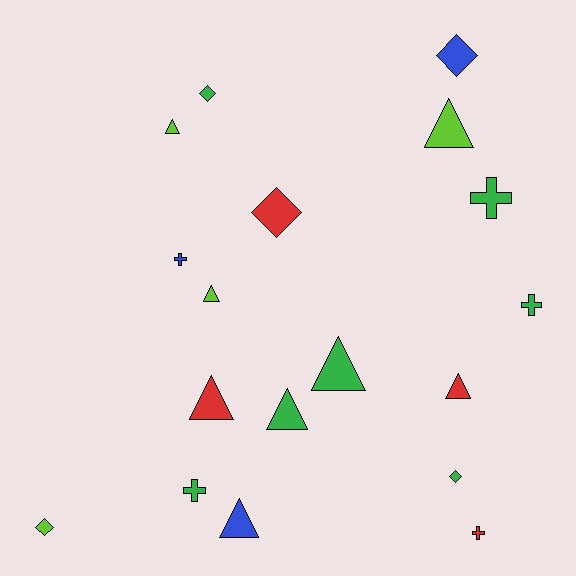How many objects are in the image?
There are 18 objects.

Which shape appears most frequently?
Triangle, with 8 objects.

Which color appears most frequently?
Green, with 7 objects.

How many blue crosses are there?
There is 1 blue cross.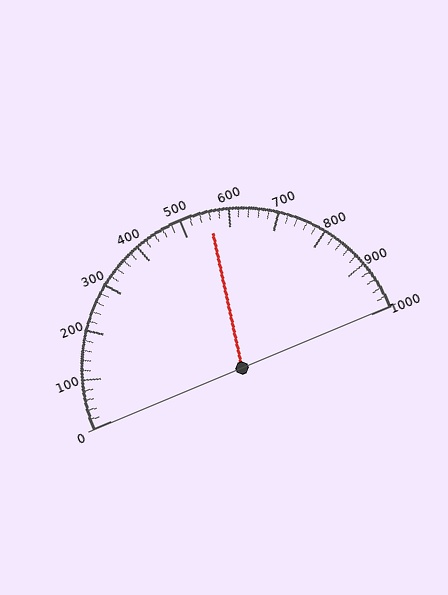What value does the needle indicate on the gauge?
The needle indicates approximately 560.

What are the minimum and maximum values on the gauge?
The gauge ranges from 0 to 1000.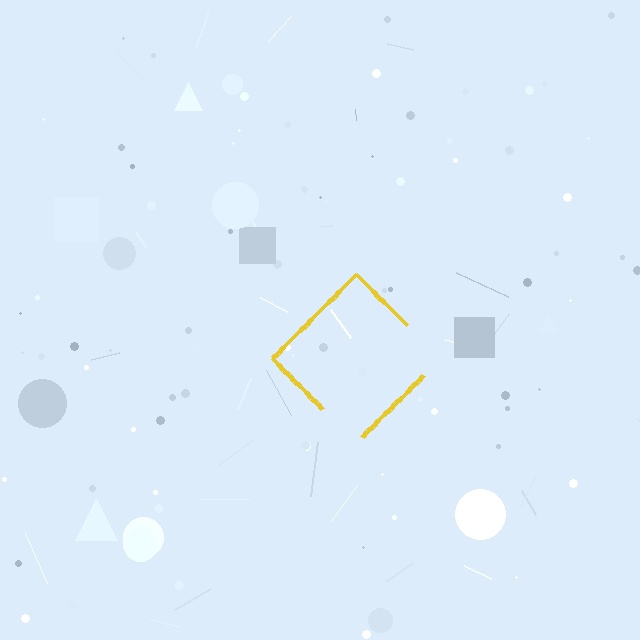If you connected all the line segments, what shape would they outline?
They would outline a diamond.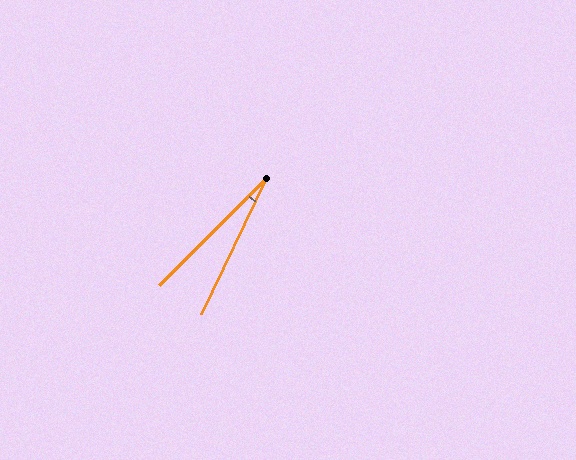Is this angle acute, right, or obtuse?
It is acute.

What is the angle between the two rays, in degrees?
Approximately 19 degrees.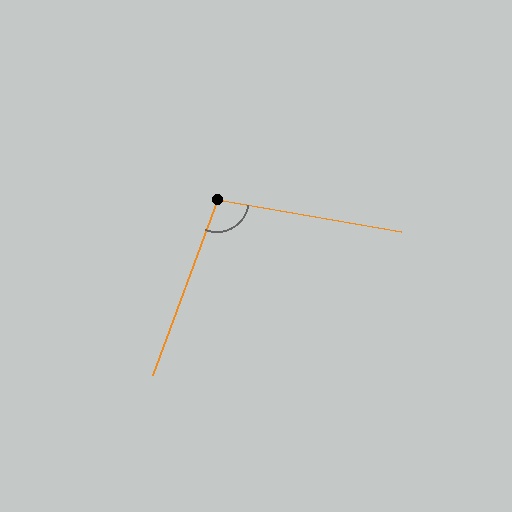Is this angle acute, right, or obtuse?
It is obtuse.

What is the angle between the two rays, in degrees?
Approximately 100 degrees.